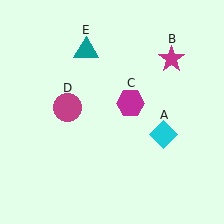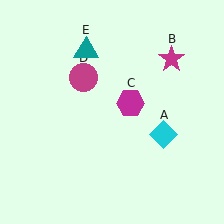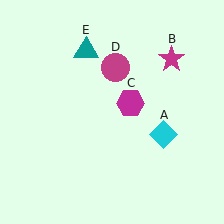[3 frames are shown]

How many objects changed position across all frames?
1 object changed position: magenta circle (object D).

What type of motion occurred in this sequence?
The magenta circle (object D) rotated clockwise around the center of the scene.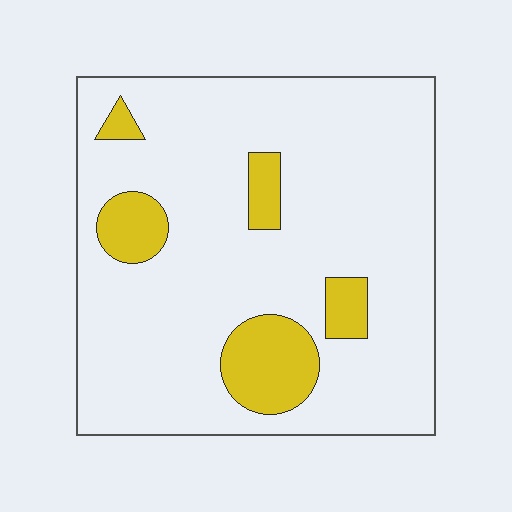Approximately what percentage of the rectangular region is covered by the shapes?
Approximately 15%.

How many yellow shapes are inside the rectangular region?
5.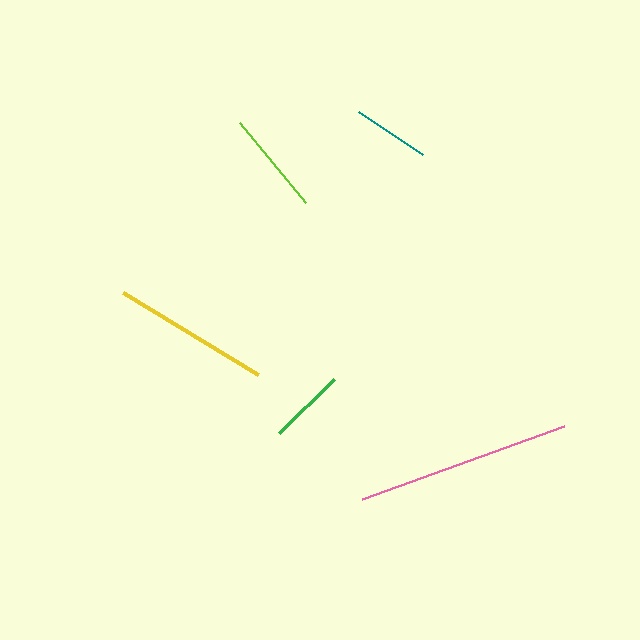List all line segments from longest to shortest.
From longest to shortest: pink, yellow, lime, teal, green.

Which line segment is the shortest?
The green line is the shortest at approximately 77 pixels.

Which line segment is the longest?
The pink line is the longest at approximately 214 pixels.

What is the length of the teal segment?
The teal segment is approximately 77 pixels long.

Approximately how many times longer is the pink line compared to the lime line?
The pink line is approximately 2.1 times the length of the lime line.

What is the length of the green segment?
The green segment is approximately 77 pixels long.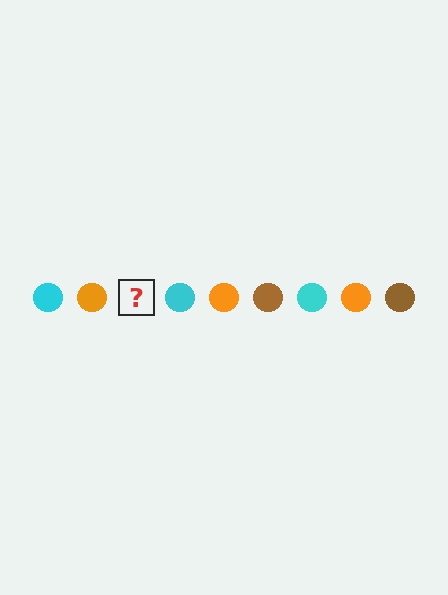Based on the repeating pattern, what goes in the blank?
The blank should be a brown circle.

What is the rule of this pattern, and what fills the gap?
The rule is that the pattern cycles through cyan, orange, brown circles. The gap should be filled with a brown circle.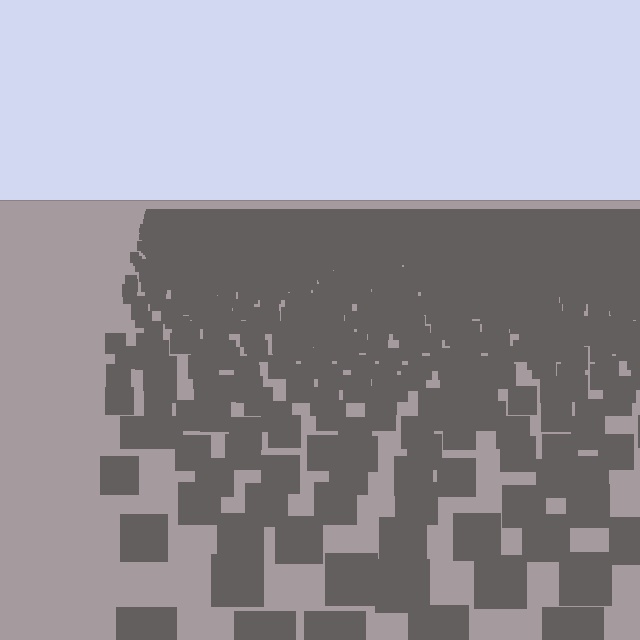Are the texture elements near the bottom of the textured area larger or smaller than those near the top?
Larger. Near the bottom, elements are closer to the viewer and appear at a bigger on-screen size.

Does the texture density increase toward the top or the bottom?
Density increases toward the top.